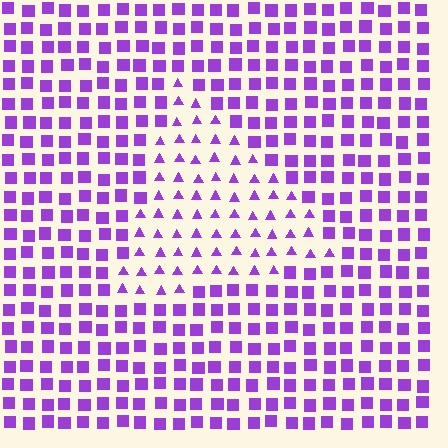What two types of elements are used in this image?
The image uses triangles inside the triangle region and squares outside it.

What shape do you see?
I see a triangle.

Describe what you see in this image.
The image is filled with small purple elements arranged in a uniform grid. A triangle-shaped region contains triangles, while the surrounding area contains squares. The boundary is defined purely by the change in element shape.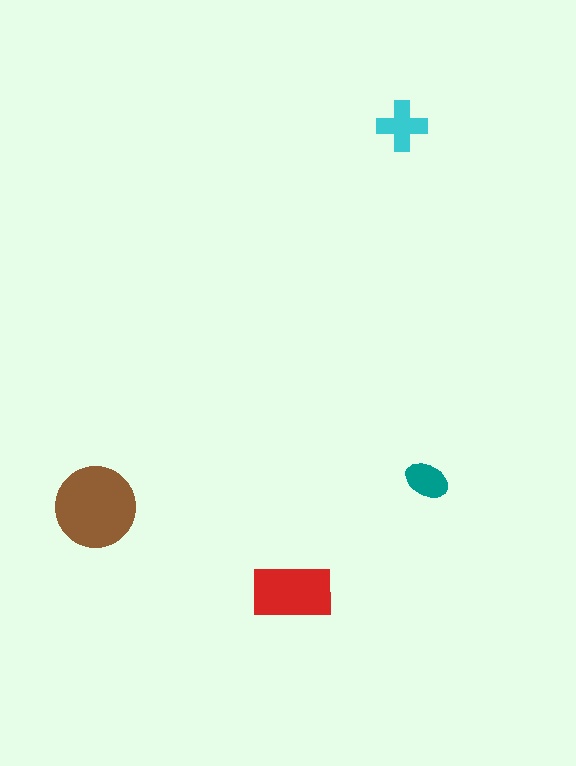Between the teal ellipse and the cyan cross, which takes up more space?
The cyan cross.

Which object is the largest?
The brown circle.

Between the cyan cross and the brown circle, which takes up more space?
The brown circle.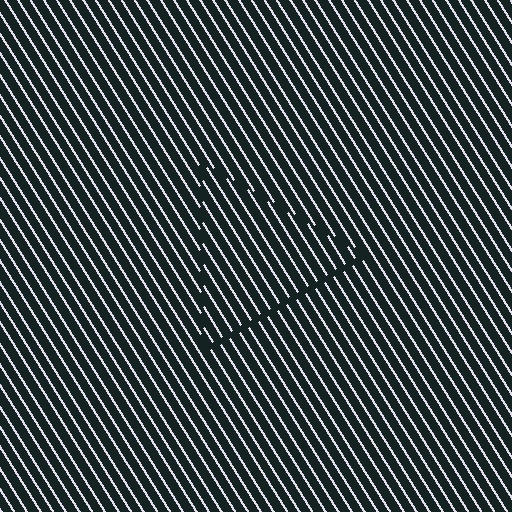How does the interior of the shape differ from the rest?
The interior of the shape contains the same grating, shifted by half a period — the contour is defined by the phase discontinuity where line-ends from the inner and outer gratings abut.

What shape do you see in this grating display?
An illusory triangle. The interior of the shape contains the same grating, shifted by half a period — the contour is defined by the phase discontinuity where line-ends from the inner and outer gratings abut.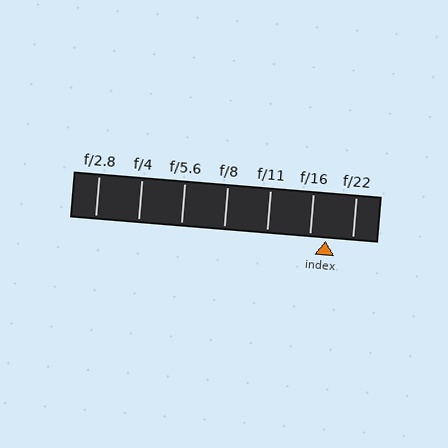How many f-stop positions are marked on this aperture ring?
There are 7 f-stop positions marked.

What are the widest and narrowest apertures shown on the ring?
The widest aperture shown is f/2.8 and the narrowest is f/22.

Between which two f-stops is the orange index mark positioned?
The index mark is between f/16 and f/22.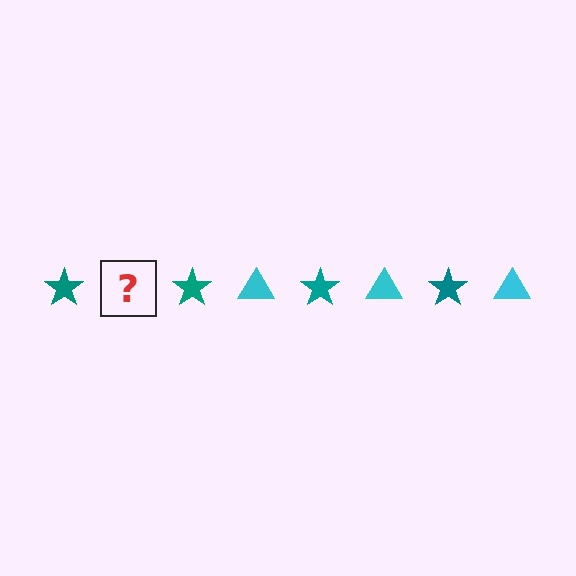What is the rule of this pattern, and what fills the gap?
The rule is that the pattern alternates between teal star and cyan triangle. The gap should be filled with a cyan triangle.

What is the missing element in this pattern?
The missing element is a cyan triangle.